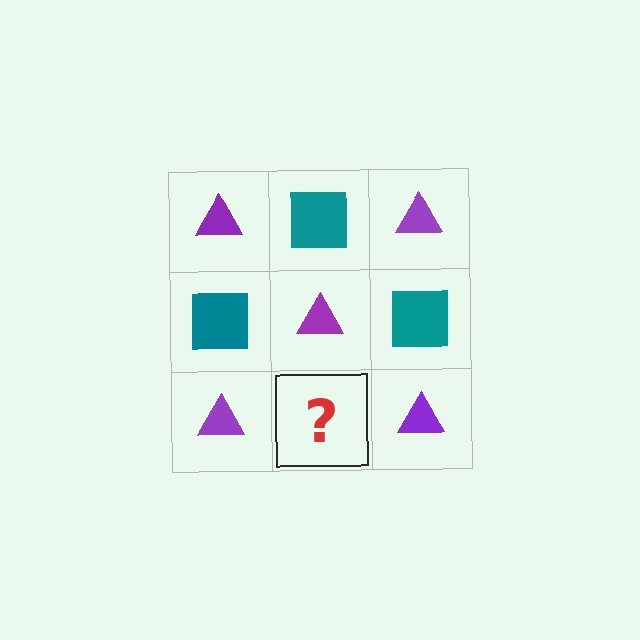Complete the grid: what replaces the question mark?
The question mark should be replaced with a teal square.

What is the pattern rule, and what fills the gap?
The rule is that it alternates purple triangle and teal square in a checkerboard pattern. The gap should be filled with a teal square.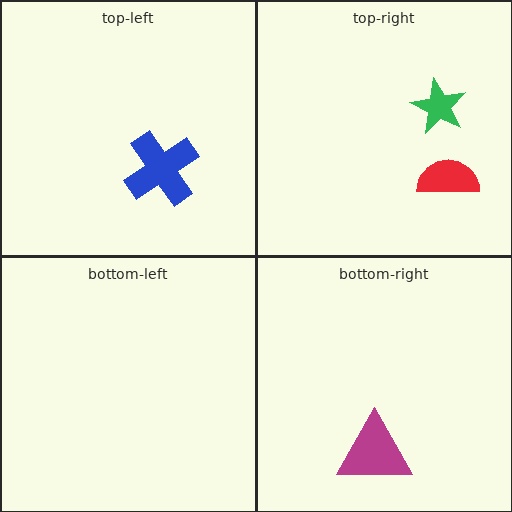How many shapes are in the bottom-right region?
1.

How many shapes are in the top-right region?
2.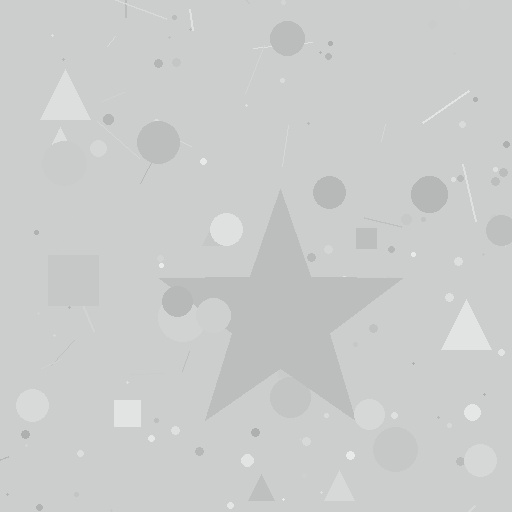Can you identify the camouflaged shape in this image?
The camouflaged shape is a star.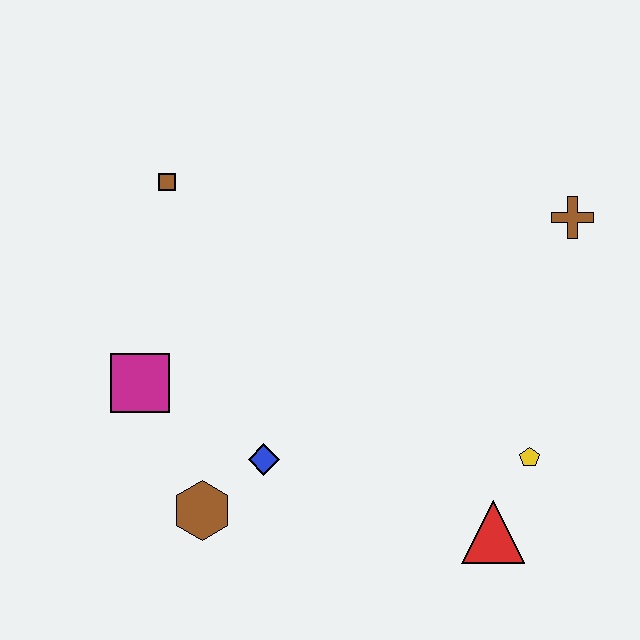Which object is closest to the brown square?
The magenta square is closest to the brown square.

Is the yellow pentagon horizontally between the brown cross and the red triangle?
Yes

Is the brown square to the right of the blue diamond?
No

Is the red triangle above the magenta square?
No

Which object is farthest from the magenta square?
The brown cross is farthest from the magenta square.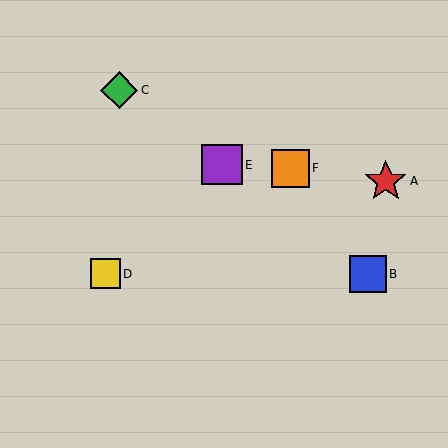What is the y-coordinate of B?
Object B is at y≈274.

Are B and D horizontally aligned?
Yes, both are at y≈274.